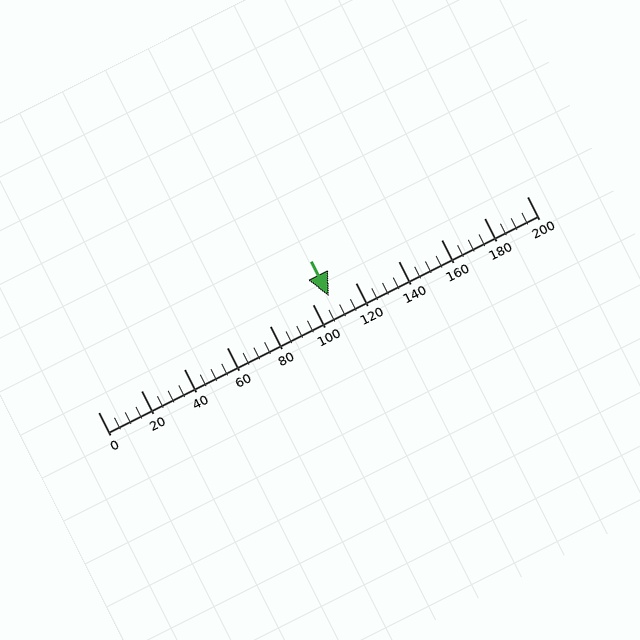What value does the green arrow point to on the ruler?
The green arrow points to approximately 108.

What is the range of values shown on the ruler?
The ruler shows values from 0 to 200.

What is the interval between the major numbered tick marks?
The major tick marks are spaced 20 units apart.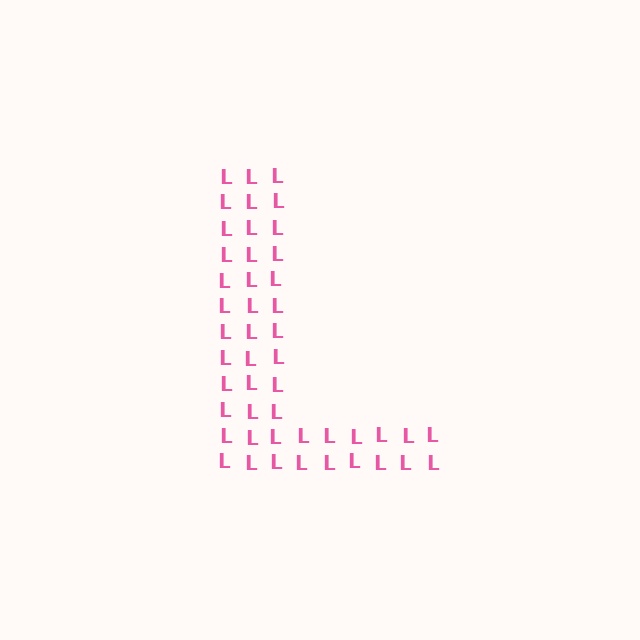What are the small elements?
The small elements are letter L's.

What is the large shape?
The large shape is the letter L.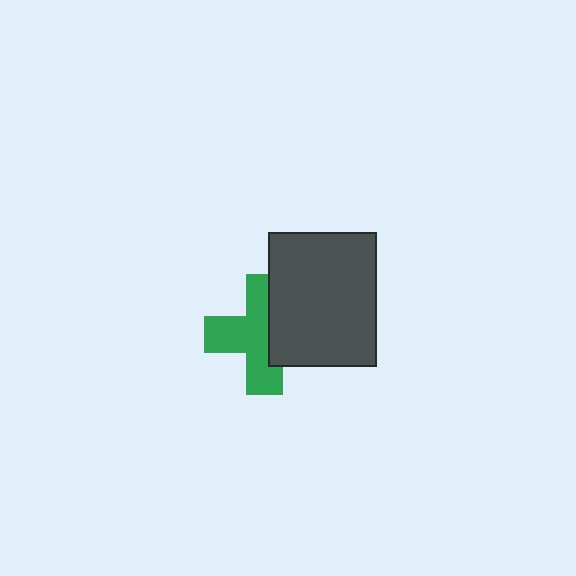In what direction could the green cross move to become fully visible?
The green cross could move left. That would shift it out from behind the dark gray rectangle entirely.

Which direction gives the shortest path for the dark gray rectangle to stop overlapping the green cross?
Moving right gives the shortest separation.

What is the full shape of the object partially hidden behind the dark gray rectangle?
The partially hidden object is a green cross.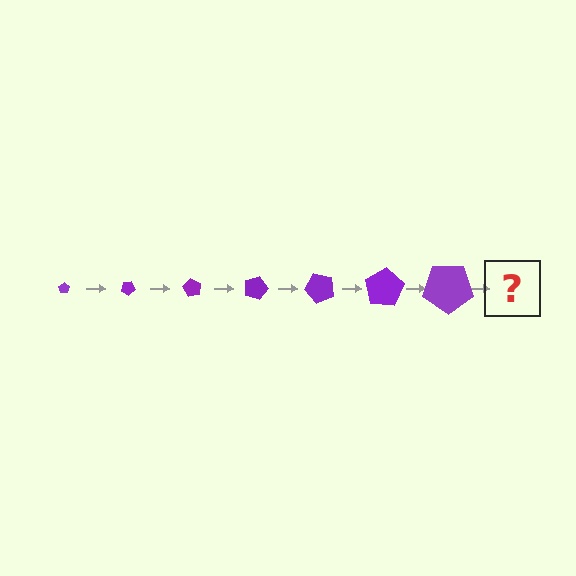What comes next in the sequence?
The next element should be a pentagon, larger than the previous one and rotated 210 degrees from the start.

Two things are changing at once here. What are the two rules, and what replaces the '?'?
The two rules are that the pentagon grows larger each step and it rotates 30 degrees each step. The '?' should be a pentagon, larger than the previous one and rotated 210 degrees from the start.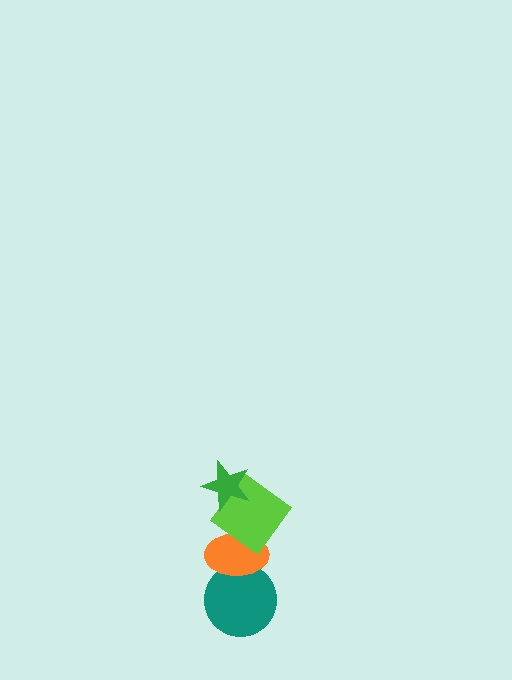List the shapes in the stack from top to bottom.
From top to bottom: the green star, the lime diamond, the orange ellipse, the teal circle.